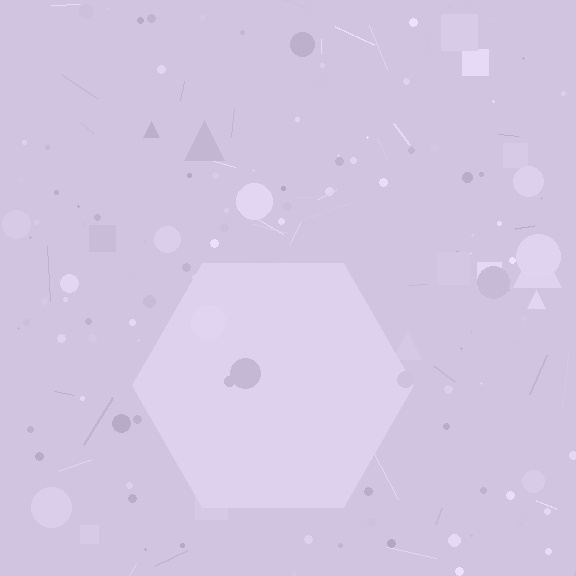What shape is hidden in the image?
A hexagon is hidden in the image.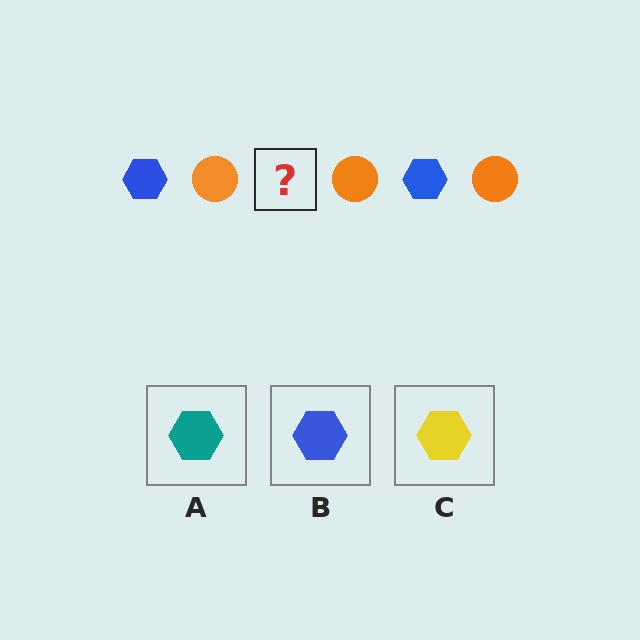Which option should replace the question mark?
Option B.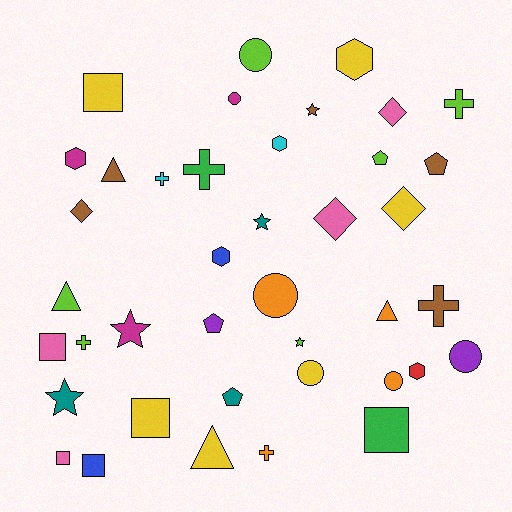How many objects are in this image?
There are 40 objects.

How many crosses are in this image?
There are 6 crosses.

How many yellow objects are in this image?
There are 6 yellow objects.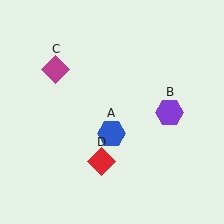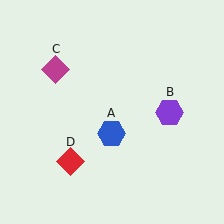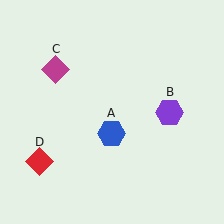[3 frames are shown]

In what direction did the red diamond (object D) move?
The red diamond (object D) moved left.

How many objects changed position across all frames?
1 object changed position: red diamond (object D).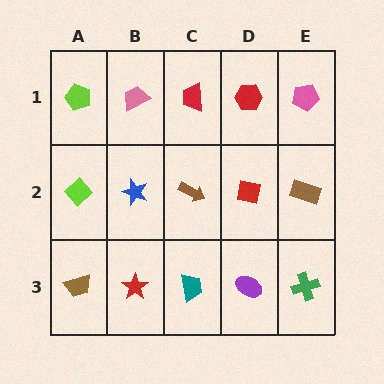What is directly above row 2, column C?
A red trapezoid.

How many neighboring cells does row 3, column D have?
3.